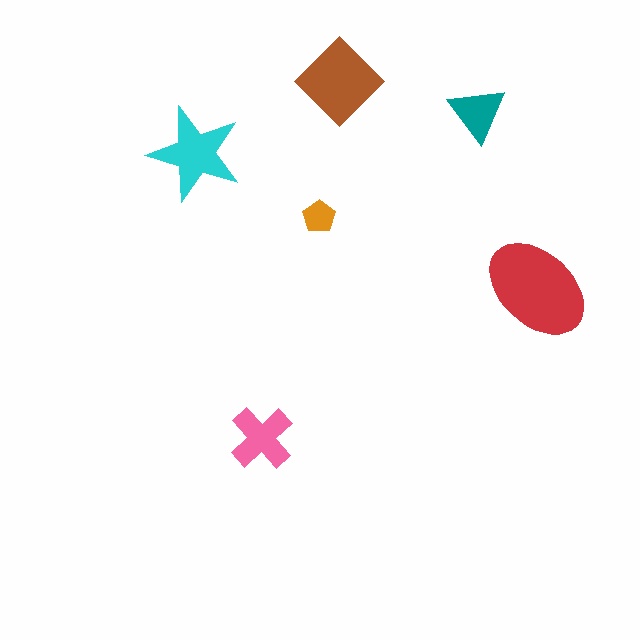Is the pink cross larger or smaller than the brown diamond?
Smaller.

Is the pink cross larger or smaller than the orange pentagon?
Larger.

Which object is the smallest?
The orange pentagon.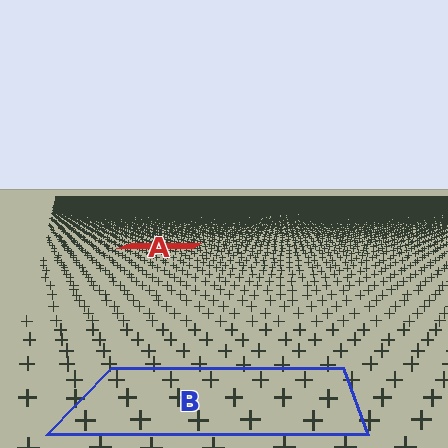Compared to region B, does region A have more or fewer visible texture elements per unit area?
Region A has more texture elements per unit area — they are packed more densely because it is farther away.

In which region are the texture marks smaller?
The texture marks are smaller in region A, because it is farther away.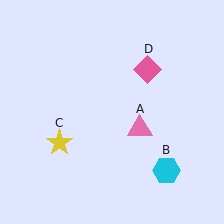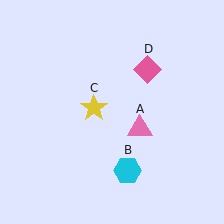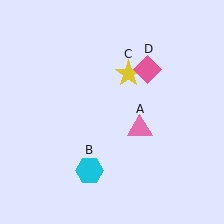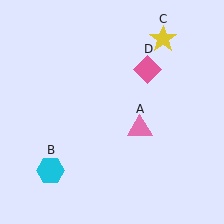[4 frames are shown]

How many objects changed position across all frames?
2 objects changed position: cyan hexagon (object B), yellow star (object C).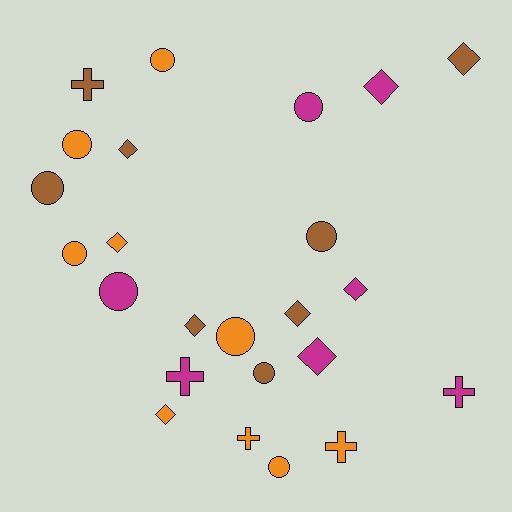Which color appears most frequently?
Orange, with 9 objects.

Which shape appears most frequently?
Circle, with 10 objects.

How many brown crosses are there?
There is 1 brown cross.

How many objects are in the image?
There are 24 objects.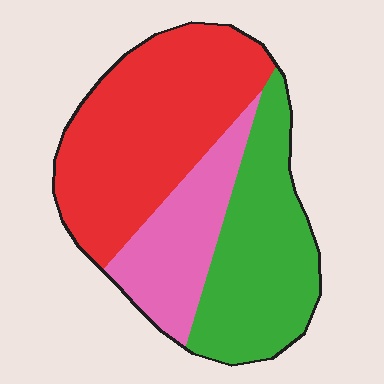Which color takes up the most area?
Red, at roughly 45%.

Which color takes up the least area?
Pink, at roughly 20%.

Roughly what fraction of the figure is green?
Green covers roughly 35% of the figure.